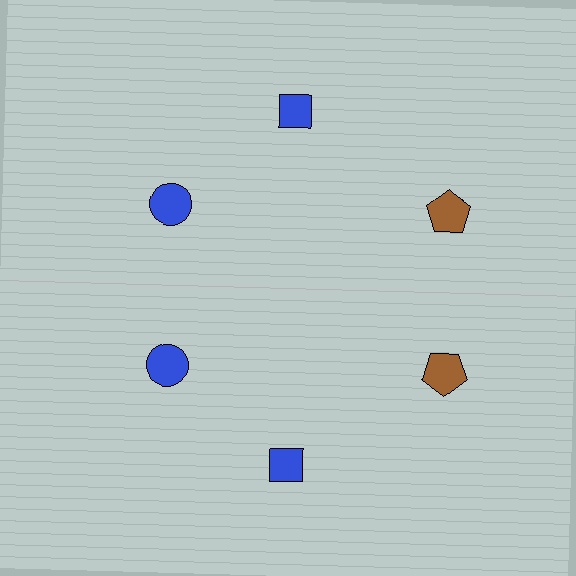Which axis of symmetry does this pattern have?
The pattern has a horizontal axis of symmetry running through the center of the image.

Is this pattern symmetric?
Yes, this pattern has bilateral (reflection) symmetry.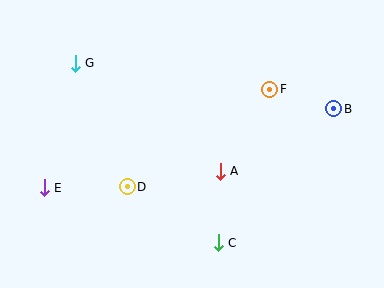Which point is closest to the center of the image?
Point A at (220, 171) is closest to the center.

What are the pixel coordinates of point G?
Point G is at (75, 63).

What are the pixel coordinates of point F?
Point F is at (270, 89).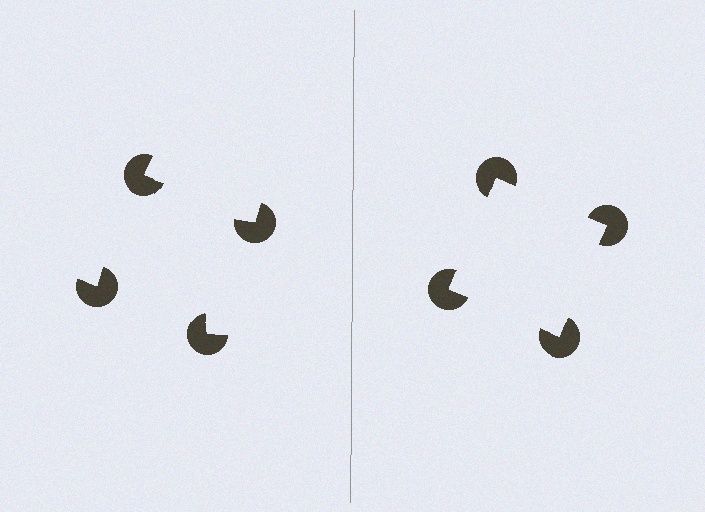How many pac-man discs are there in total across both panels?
8 — 4 on each side.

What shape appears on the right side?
An illusory square.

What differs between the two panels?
The pac-man discs are positioned identically on both sides; only the wedge orientations differ. On the right they align to a square; on the left they are misaligned.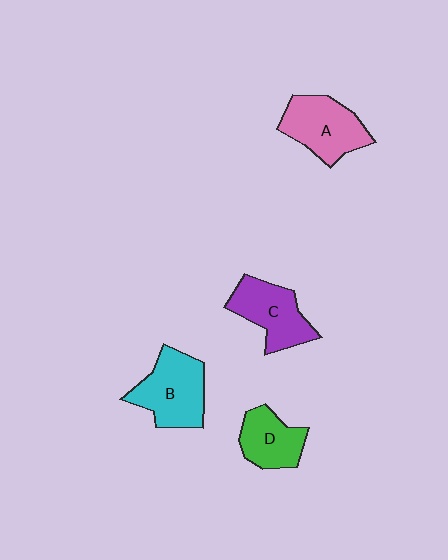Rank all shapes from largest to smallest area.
From largest to smallest: B (cyan), A (pink), C (purple), D (green).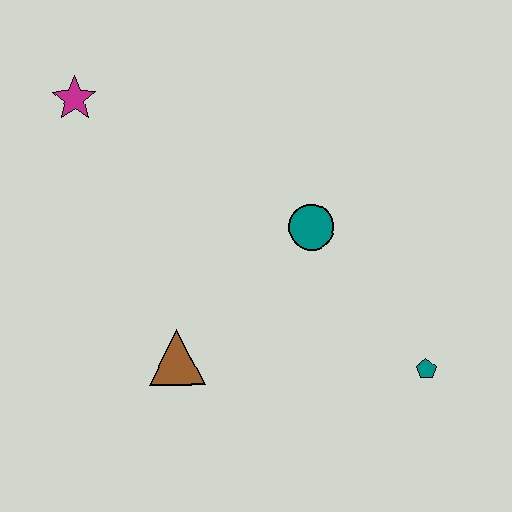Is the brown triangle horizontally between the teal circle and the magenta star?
Yes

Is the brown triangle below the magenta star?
Yes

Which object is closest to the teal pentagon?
The teal circle is closest to the teal pentagon.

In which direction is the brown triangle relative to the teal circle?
The brown triangle is to the left of the teal circle.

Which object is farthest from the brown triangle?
The magenta star is farthest from the brown triangle.